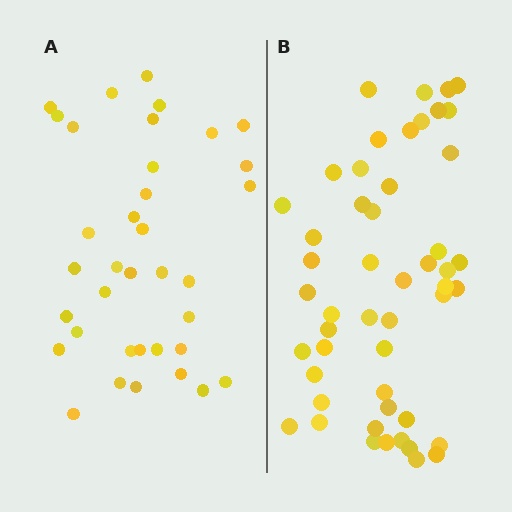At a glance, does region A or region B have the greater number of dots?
Region B (the right region) has more dots.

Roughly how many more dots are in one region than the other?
Region B has approximately 15 more dots than region A.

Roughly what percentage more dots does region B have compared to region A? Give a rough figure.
About 40% more.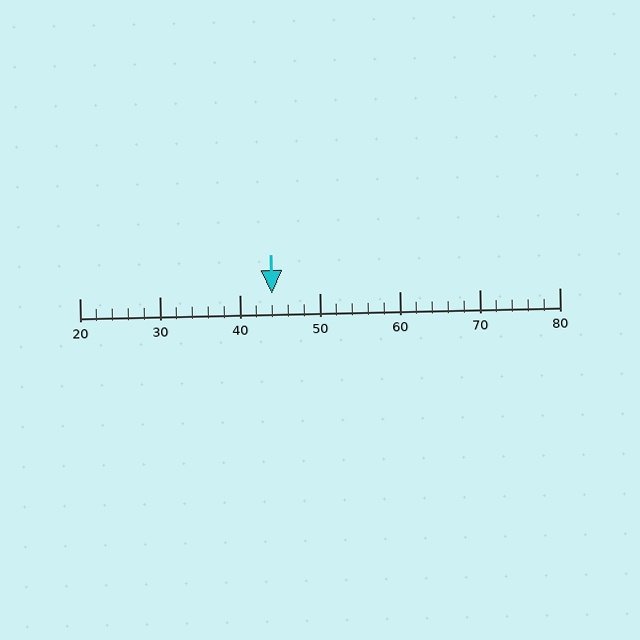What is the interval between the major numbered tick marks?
The major tick marks are spaced 10 units apart.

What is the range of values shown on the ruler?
The ruler shows values from 20 to 80.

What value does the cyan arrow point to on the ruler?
The cyan arrow points to approximately 44.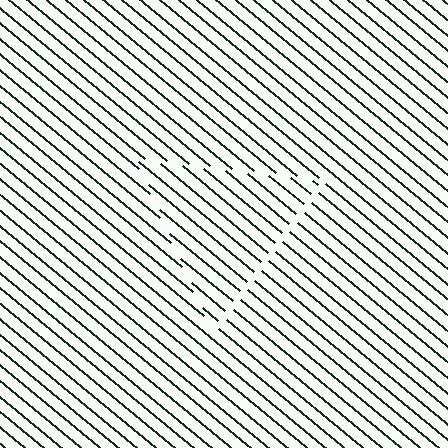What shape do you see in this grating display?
An illusory triangle. The interior of the shape contains the same grating, shifted by half a period — the contour is defined by the phase discontinuity where line-ends from the inner and outer gratings abut.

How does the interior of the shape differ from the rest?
The interior of the shape contains the same grating, shifted by half a period — the contour is defined by the phase discontinuity where line-ends from the inner and outer gratings abut.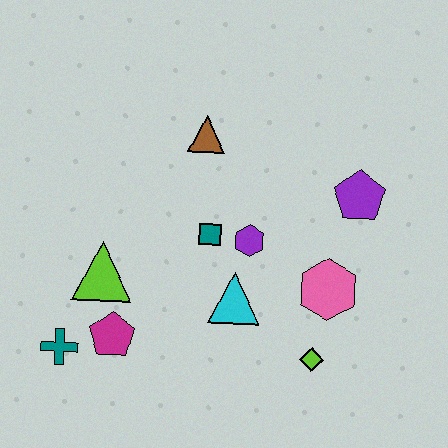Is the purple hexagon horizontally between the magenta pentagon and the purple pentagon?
Yes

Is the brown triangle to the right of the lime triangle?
Yes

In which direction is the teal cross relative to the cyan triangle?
The teal cross is to the left of the cyan triangle.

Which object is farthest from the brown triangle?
The teal cross is farthest from the brown triangle.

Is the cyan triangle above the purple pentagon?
No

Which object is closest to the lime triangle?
The magenta pentagon is closest to the lime triangle.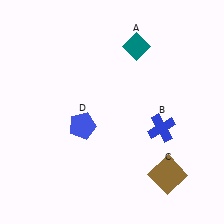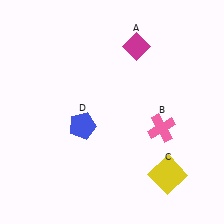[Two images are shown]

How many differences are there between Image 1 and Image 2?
There are 3 differences between the two images.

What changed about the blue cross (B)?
In Image 1, B is blue. In Image 2, it changed to pink.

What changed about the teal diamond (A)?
In Image 1, A is teal. In Image 2, it changed to magenta.